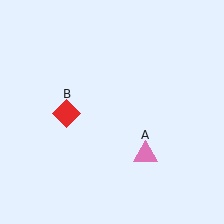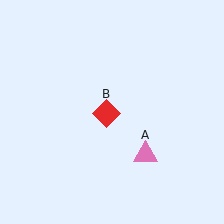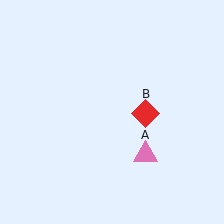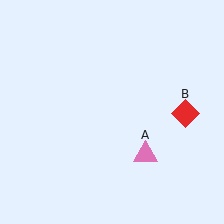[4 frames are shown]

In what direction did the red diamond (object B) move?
The red diamond (object B) moved right.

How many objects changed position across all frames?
1 object changed position: red diamond (object B).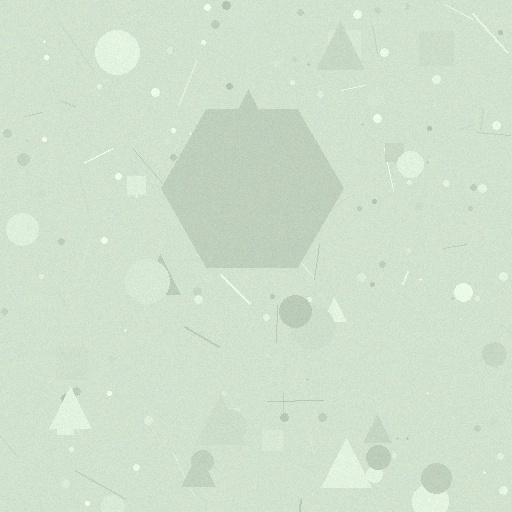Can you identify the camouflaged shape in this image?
The camouflaged shape is a hexagon.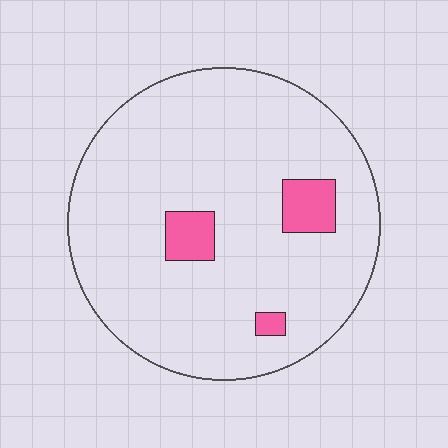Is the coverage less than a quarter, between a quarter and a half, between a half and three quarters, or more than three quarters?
Less than a quarter.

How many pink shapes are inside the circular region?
3.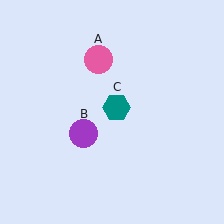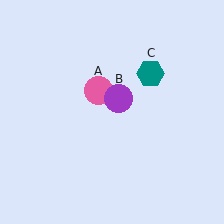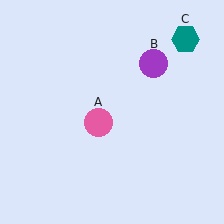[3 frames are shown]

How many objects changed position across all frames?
3 objects changed position: pink circle (object A), purple circle (object B), teal hexagon (object C).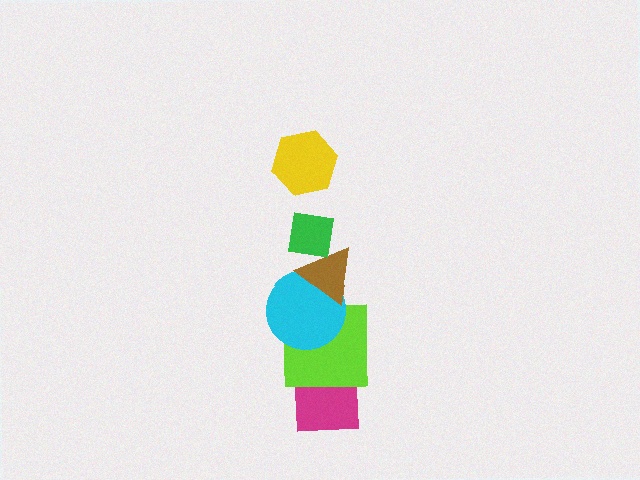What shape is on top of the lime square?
The cyan circle is on top of the lime square.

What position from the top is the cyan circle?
The cyan circle is 4th from the top.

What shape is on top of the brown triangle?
The green square is on top of the brown triangle.